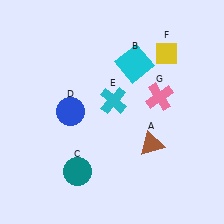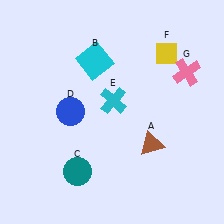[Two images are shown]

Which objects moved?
The objects that moved are: the cyan square (B), the pink cross (G).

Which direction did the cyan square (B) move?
The cyan square (B) moved left.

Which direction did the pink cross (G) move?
The pink cross (G) moved right.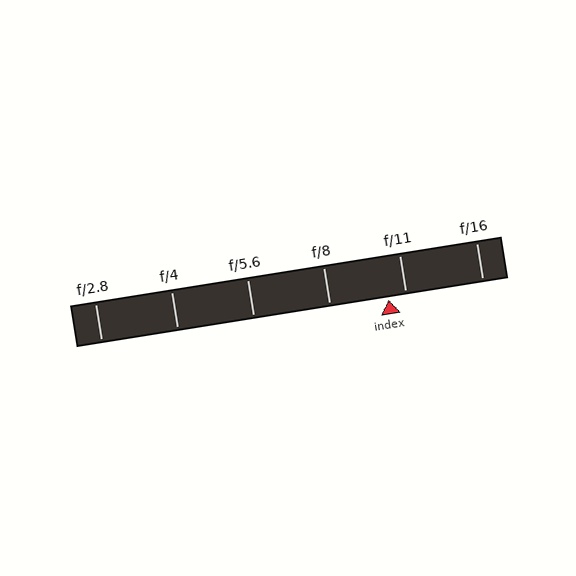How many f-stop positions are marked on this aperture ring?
There are 6 f-stop positions marked.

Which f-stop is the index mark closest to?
The index mark is closest to f/11.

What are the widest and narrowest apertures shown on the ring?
The widest aperture shown is f/2.8 and the narrowest is f/16.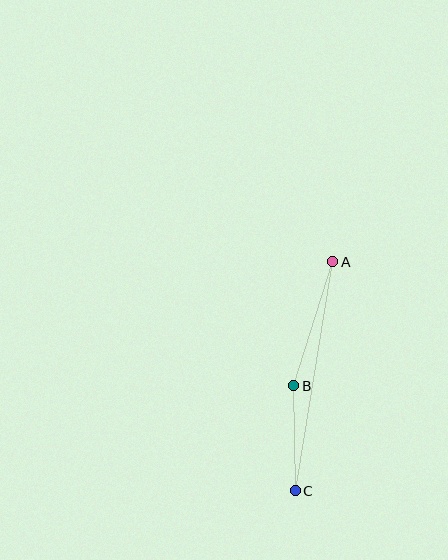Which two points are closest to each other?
Points B and C are closest to each other.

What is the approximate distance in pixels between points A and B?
The distance between A and B is approximately 130 pixels.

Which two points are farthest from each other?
Points A and C are farthest from each other.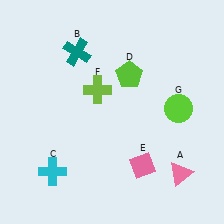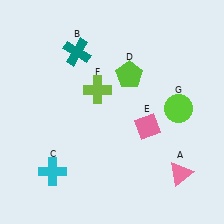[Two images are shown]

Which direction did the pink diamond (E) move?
The pink diamond (E) moved up.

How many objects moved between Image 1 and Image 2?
1 object moved between the two images.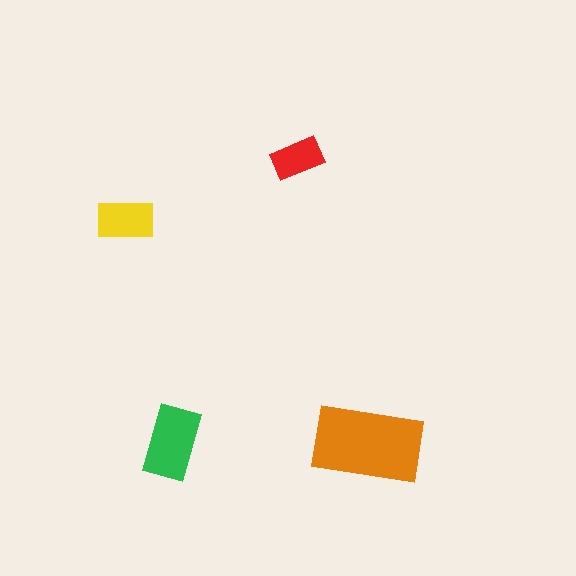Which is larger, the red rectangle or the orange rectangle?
The orange one.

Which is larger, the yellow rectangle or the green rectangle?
The green one.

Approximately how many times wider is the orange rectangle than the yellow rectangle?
About 2 times wider.